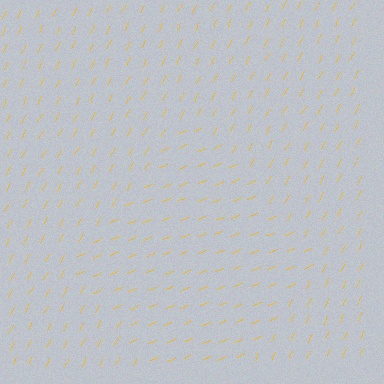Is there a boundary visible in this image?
Yes, there is a texture boundary formed by a change in line orientation.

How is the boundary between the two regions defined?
The boundary is defined purely by a change in line orientation (approximately 38 degrees difference). All lines are the same color and thickness.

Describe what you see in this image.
The image is filled with small yellow line segments. A diamond region in the image has lines oriented differently from the surrounding lines, creating a visible texture boundary.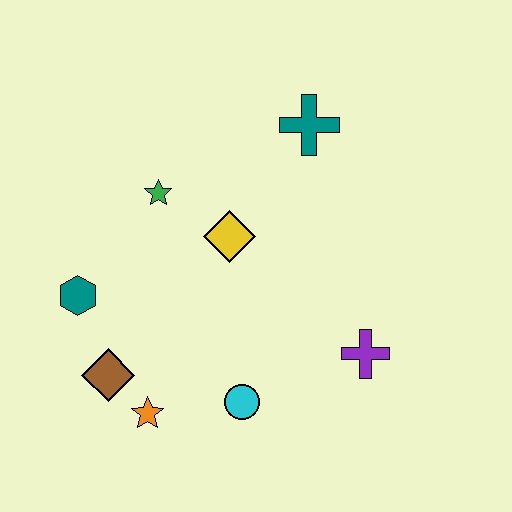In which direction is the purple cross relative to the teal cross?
The purple cross is below the teal cross.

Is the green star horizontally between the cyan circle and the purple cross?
No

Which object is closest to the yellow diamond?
The green star is closest to the yellow diamond.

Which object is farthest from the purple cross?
The teal hexagon is farthest from the purple cross.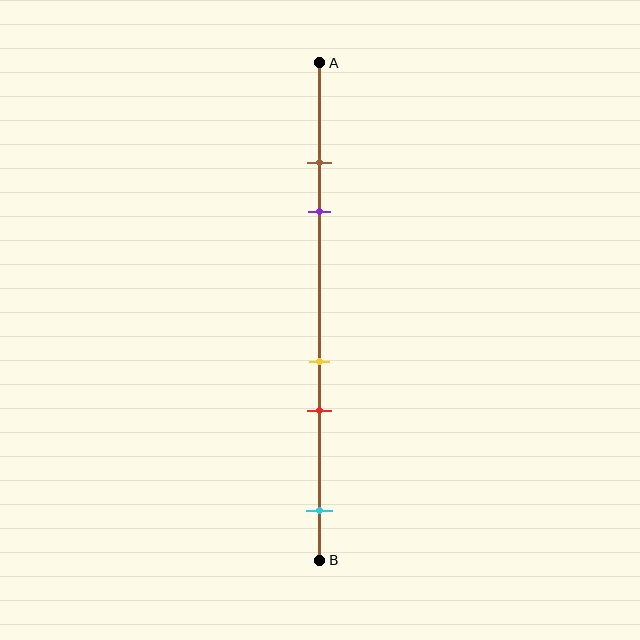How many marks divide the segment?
There are 5 marks dividing the segment.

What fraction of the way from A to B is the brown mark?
The brown mark is approximately 20% (0.2) of the way from A to B.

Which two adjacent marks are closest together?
The brown and purple marks are the closest adjacent pair.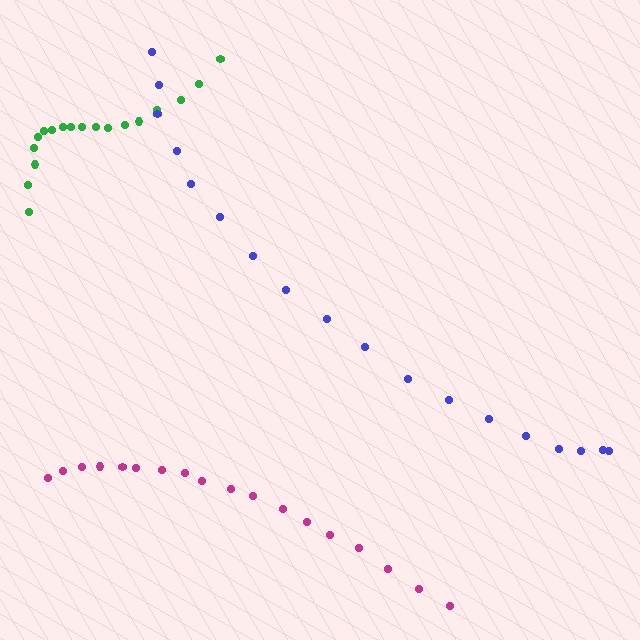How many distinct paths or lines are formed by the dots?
There are 3 distinct paths.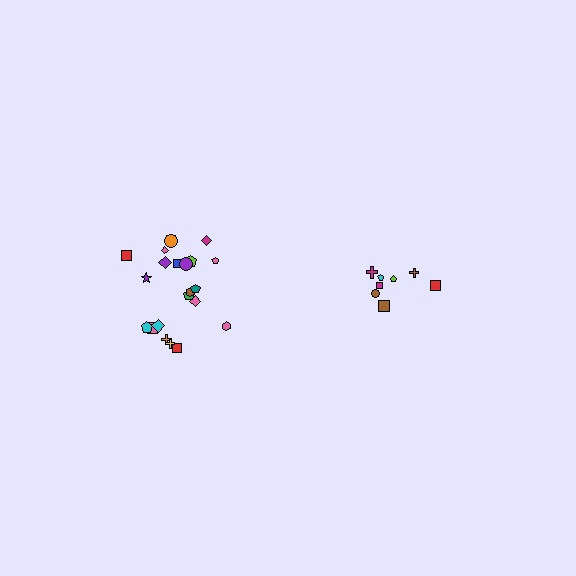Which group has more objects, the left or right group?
The left group.